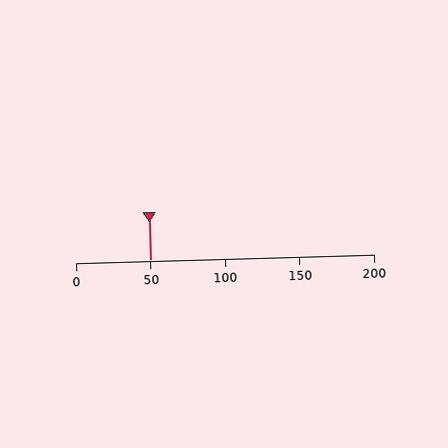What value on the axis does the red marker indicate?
The marker indicates approximately 50.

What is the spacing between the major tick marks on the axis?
The major ticks are spaced 50 apart.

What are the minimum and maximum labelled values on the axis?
The axis runs from 0 to 200.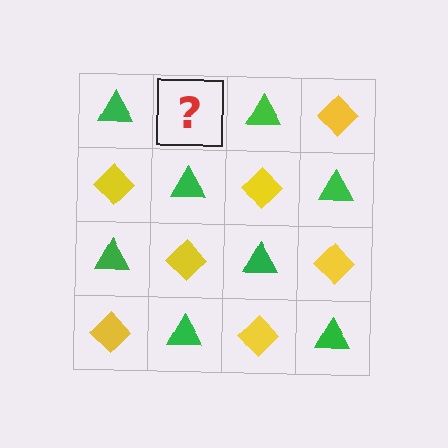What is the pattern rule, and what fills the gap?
The rule is that it alternates green triangle and yellow diamond in a checkerboard pattern. The gap should be filled with a yellow diamond.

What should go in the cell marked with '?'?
The missing cell should contain a yellow diamond.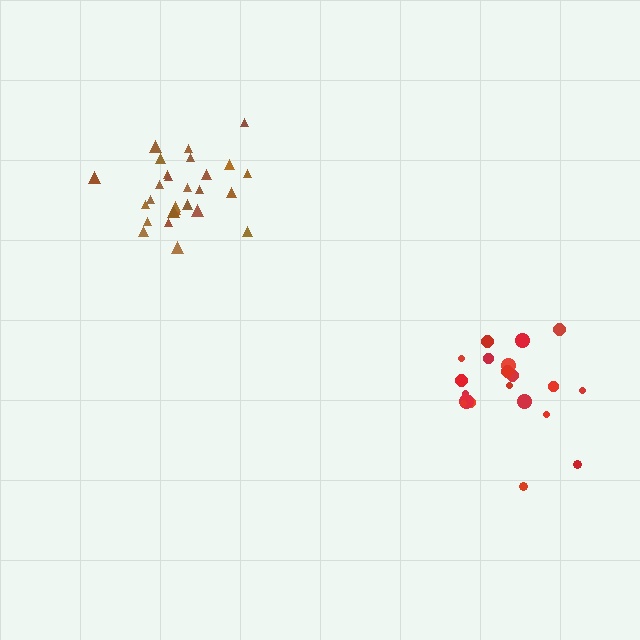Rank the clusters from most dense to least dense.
brown, red.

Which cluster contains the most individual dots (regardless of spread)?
Brown (27).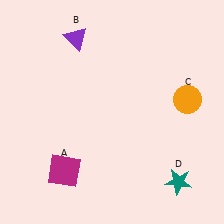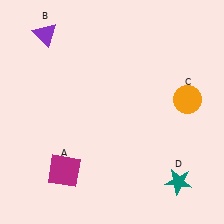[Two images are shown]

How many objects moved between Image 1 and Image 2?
1 object moved between the two images.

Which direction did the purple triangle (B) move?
The purple triangle (B) moved left.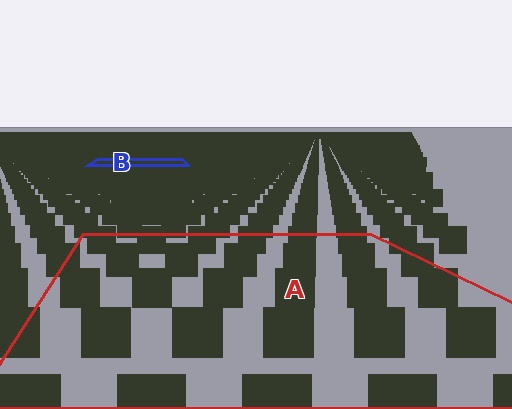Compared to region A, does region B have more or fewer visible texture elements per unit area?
Region B has more texture elements per unit area — they are packed more densely because it is farther away.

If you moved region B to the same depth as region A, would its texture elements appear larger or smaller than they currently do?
They would appear larger. At a closer depth, the same texture elements are projected at a bigger on-screen size.